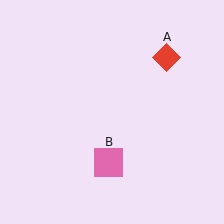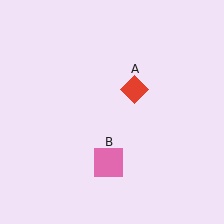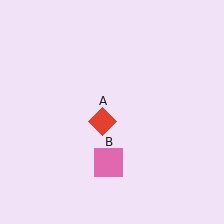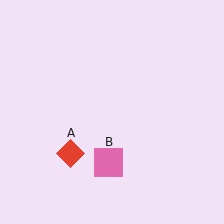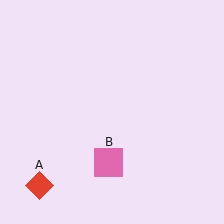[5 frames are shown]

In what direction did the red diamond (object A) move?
The red diamond (object A) moved down and to the left.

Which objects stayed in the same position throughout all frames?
Pink square (object B) remained stationary.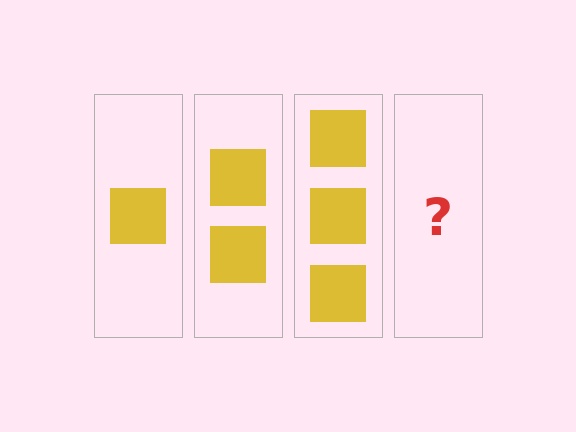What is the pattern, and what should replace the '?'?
The pattern is that each step adds one more square. The '?' should be 4 squares.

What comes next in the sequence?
The next element should be 4 squares.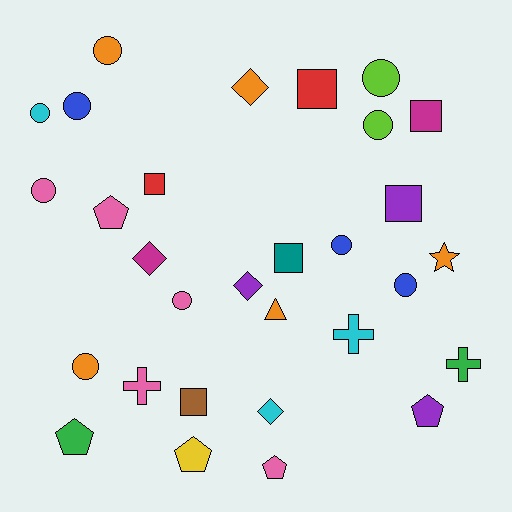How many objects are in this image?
There are 30 objects.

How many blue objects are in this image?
There are 3 blue objects.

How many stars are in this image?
There is 1 star.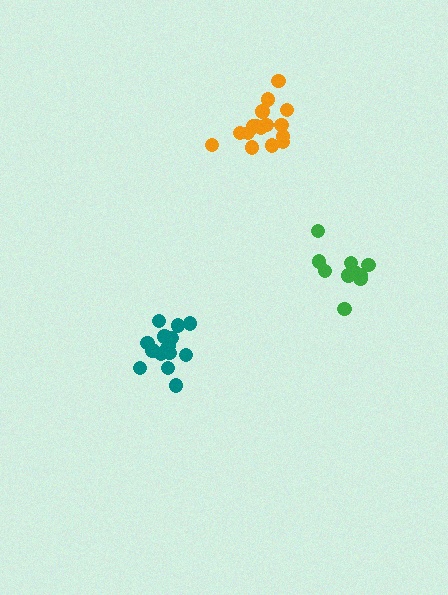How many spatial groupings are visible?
There are 3 spatial groupings.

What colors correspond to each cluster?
The clusters are colored: orange, teal, green.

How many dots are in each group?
Group 1: 16 dots, Group 2: 15 dots, Group 3: 11 dots (42 total).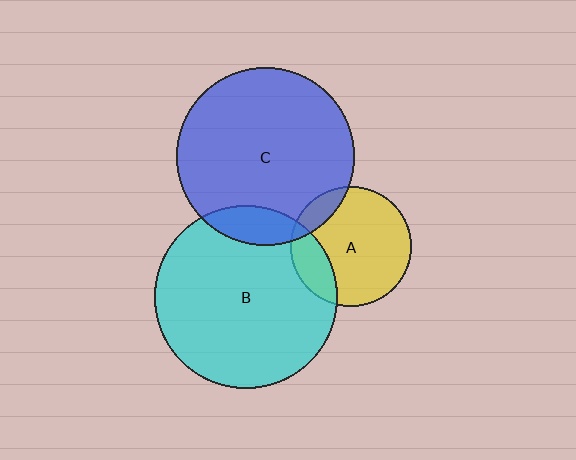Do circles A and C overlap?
Yes.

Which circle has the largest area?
Circle B (cyan).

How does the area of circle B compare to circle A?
Approximately 2.3 times.